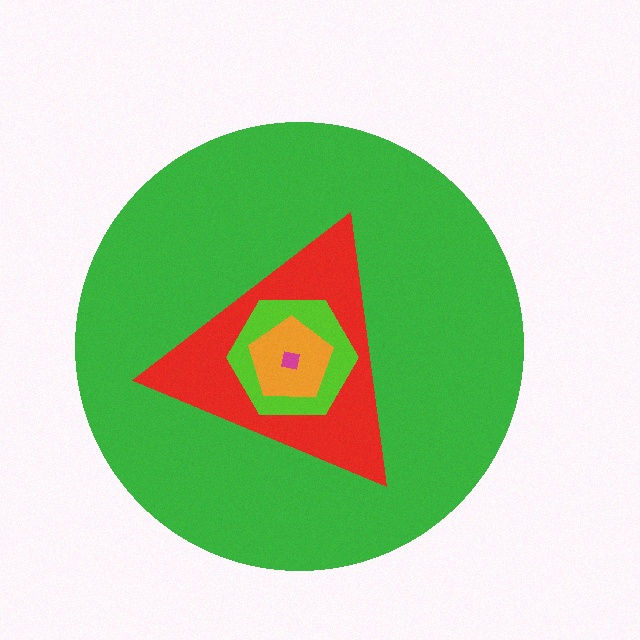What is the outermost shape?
The green circle.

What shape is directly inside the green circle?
The red triangle.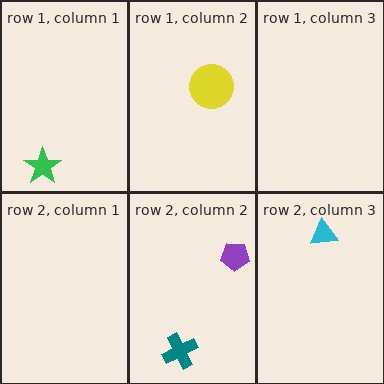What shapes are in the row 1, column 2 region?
The yellow circle.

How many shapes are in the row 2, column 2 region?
2.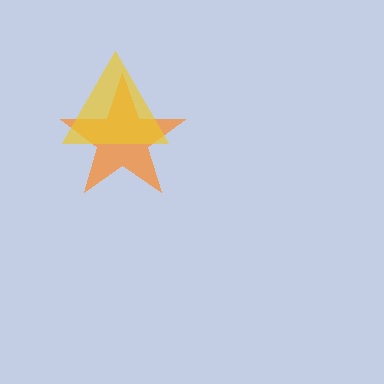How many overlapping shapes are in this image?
There are 2 overlapping shapes in the image.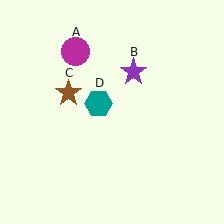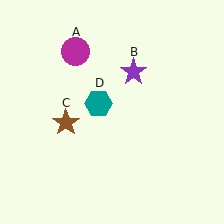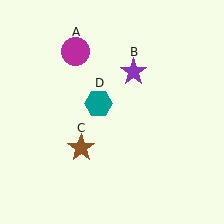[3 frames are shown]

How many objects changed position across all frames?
1 object changed position: brown star (object C).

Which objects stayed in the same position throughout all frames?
Magenta circle (object A) and purple star (object B) and teal hexagon (object D) remained stationary.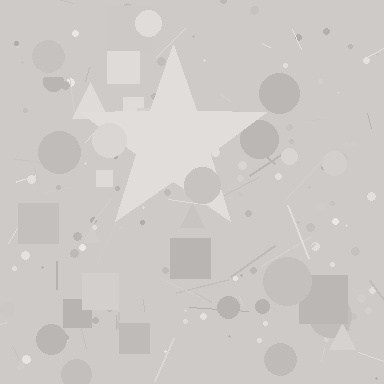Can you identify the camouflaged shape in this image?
The camouflaged shape is a star.